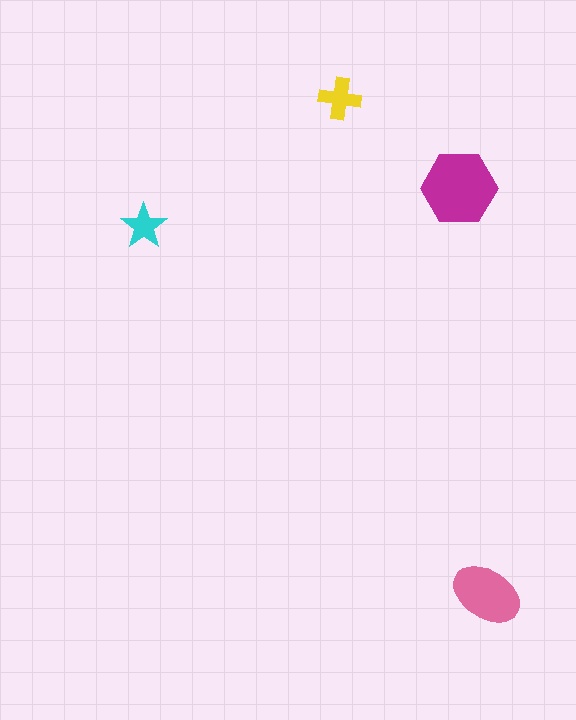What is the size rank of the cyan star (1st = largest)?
4th.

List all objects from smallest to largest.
The cyan star, the yellow cross, the pink ellipse, the magenta hexagon.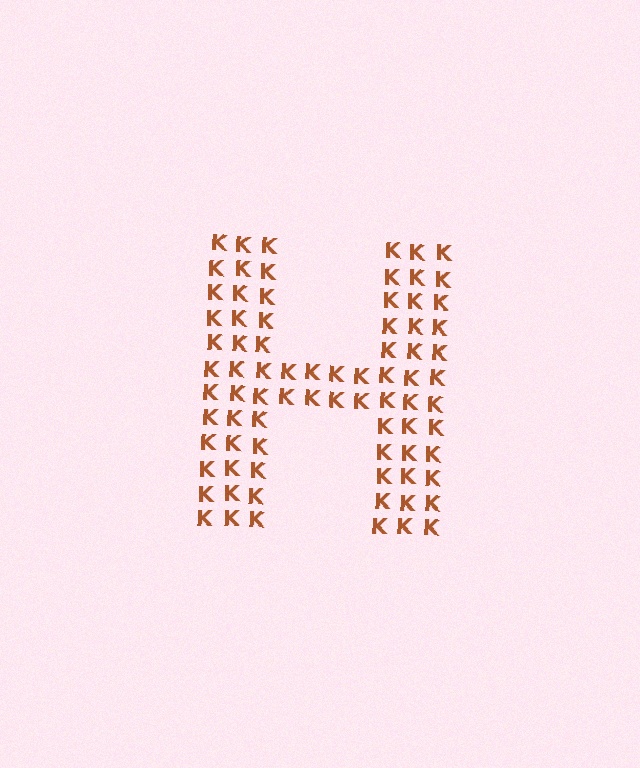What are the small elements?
The small elements are letter K's.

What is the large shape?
The large shape is the letter H.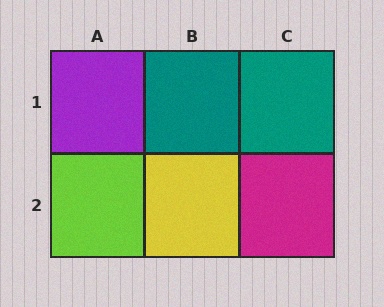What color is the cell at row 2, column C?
Magenta.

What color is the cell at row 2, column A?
Lime.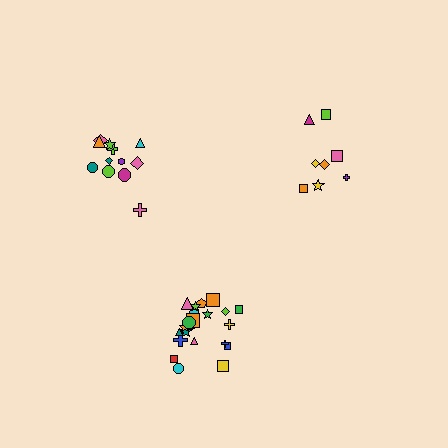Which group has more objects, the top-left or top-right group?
The top-left group.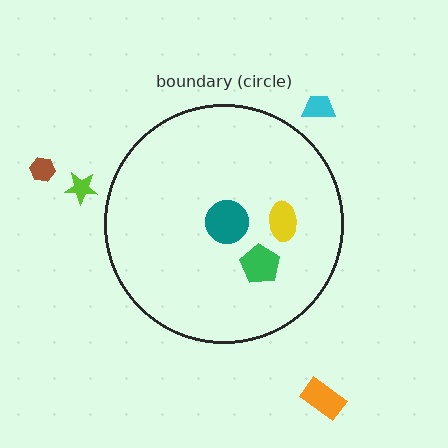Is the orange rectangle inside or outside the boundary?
Outside.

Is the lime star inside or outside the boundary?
Outside.